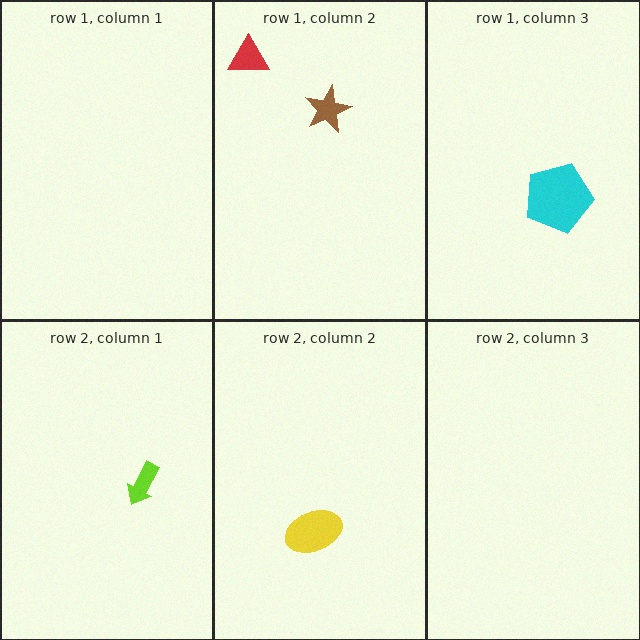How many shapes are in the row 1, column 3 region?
1.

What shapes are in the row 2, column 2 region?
The yellow ellipse.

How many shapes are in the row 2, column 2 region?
1.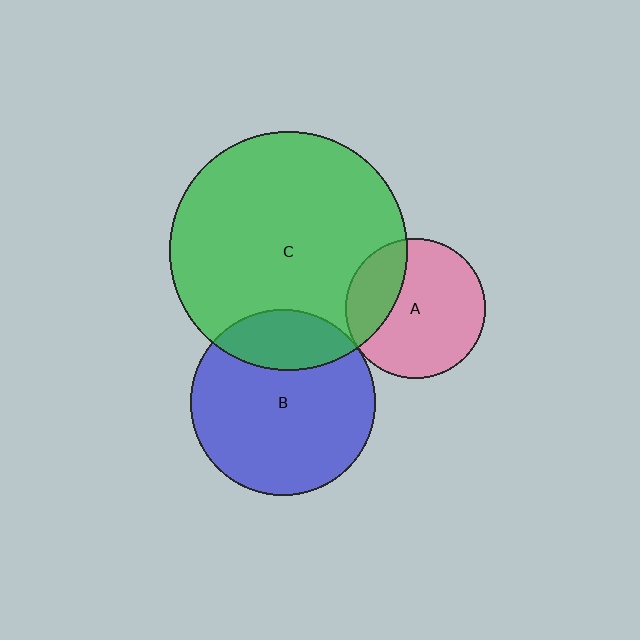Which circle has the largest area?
Circle C (green).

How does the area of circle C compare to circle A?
Approximately 2.9 times.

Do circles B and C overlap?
Yes.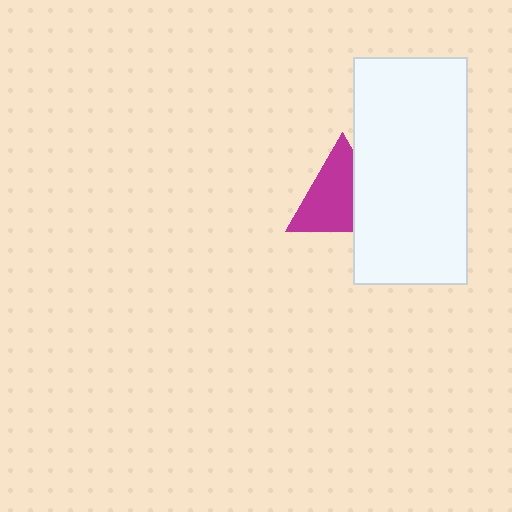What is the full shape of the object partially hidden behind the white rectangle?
The partially hidden object is a magenta triangle.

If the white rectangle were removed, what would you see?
You would see the complete magenta triangle.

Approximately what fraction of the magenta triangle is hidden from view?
Roughly 33% of the magenta triangle is hidden behind the white rectangle.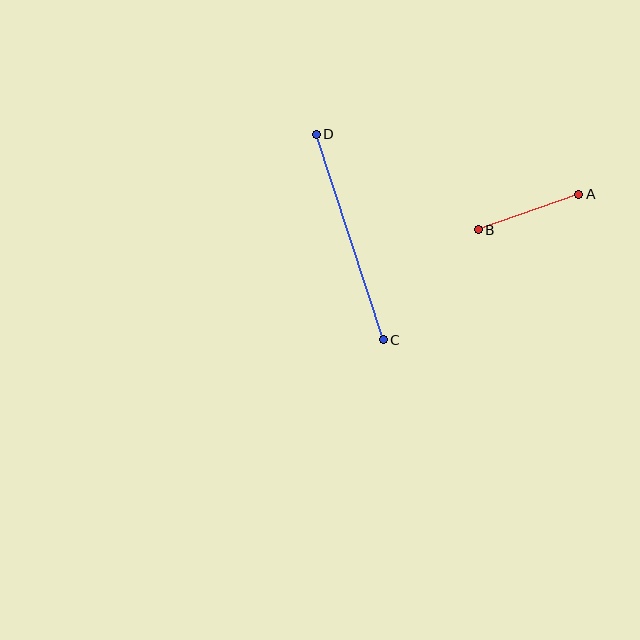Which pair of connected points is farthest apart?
Points C and D are farthest apart.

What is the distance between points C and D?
The distance is approximately 216 pixels.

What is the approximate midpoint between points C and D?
The midpoint is at approximately (350, 237) pixels.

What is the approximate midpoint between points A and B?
The midpoint is at approximately (529, 212) pixels.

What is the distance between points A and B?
The distance is approximately 107 pixels.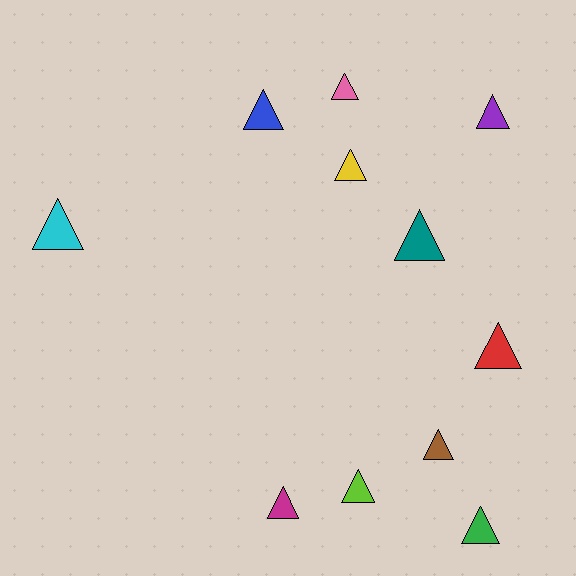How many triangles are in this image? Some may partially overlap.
There are 11 triangles.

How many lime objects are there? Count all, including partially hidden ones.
There is 1 lime object.